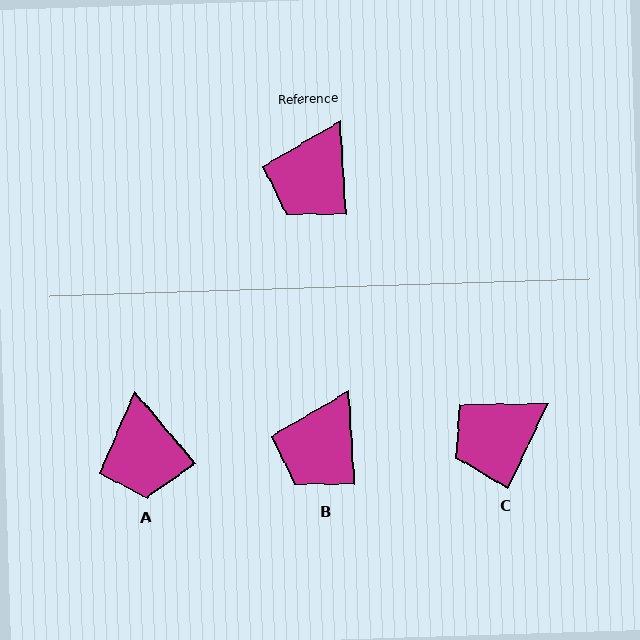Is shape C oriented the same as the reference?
No, it is off by about 29 degrees.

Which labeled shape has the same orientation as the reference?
B.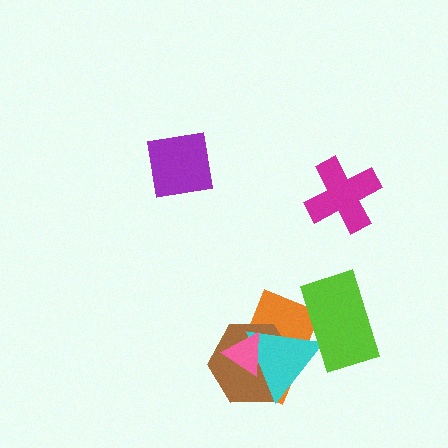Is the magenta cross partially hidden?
No, no other shape covers it.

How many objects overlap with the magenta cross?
0 objects overlap with the magenta cross.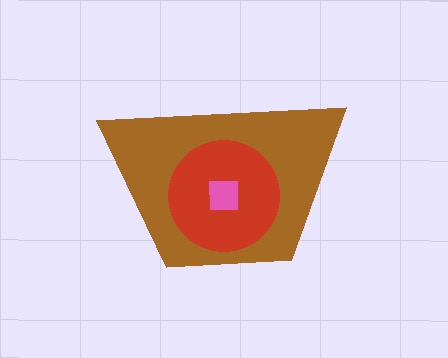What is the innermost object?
The pink square.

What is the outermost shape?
The brown trapezoid.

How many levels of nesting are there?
3.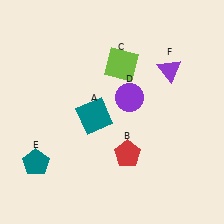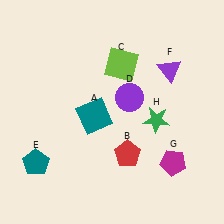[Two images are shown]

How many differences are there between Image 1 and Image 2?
There are 2 differences between the two images.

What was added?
A magenta pentagon (G), a green star (H) were added in Image 2.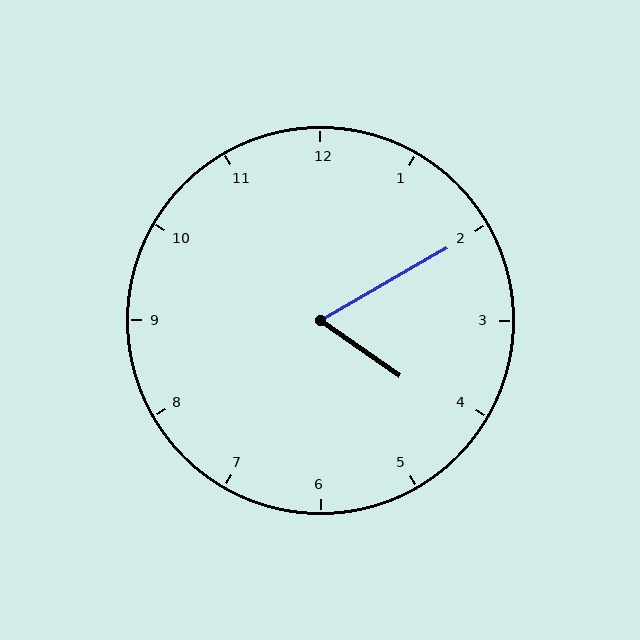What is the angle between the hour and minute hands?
Approximately 65 degrees.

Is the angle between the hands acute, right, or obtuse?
It is acute.